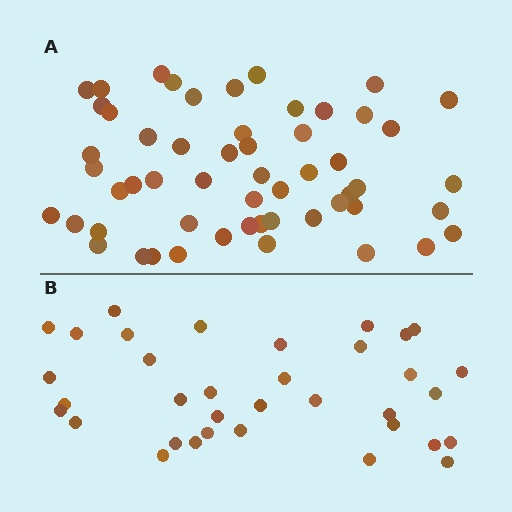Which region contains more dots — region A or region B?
Region A (the top region) has more dots.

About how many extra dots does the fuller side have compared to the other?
Region A has approximately 20 more dots than region B.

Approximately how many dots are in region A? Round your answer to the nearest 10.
About 60 dots. (The exact count is 55, which rounds to 60.)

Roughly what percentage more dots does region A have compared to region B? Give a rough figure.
About 55% more.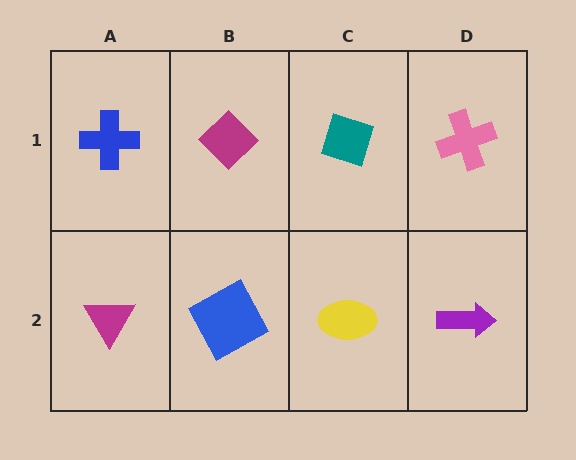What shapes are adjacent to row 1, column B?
A blue square (row 2, column B), a blue cross (row 1, column A), a teal diamond (row 1, column C).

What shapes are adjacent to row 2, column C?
A teal diamond (row 1, column C), a blue square (row 2, column B), a purple arrow (row 2, column D).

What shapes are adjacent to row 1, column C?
A yellow ellipse (row 2, column C), a magenta diamond (row 1, column B), a pink cross (row 1, column D).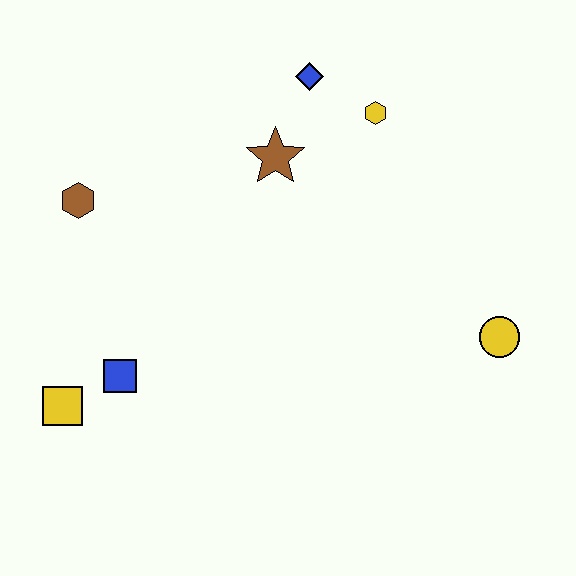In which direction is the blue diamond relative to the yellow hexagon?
The blue diamond is to the left of the yellow hexagon.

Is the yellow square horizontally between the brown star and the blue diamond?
No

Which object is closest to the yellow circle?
The yellow hexagon is closest to the yellow circle.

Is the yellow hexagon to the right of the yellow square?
Yes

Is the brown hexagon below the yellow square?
No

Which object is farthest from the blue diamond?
The yellow square is farthest from the blue diamond.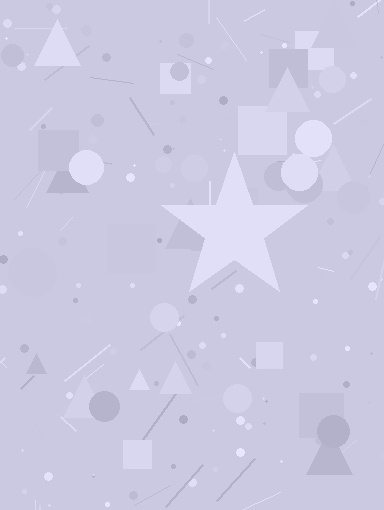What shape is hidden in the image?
A star is hidden in the image.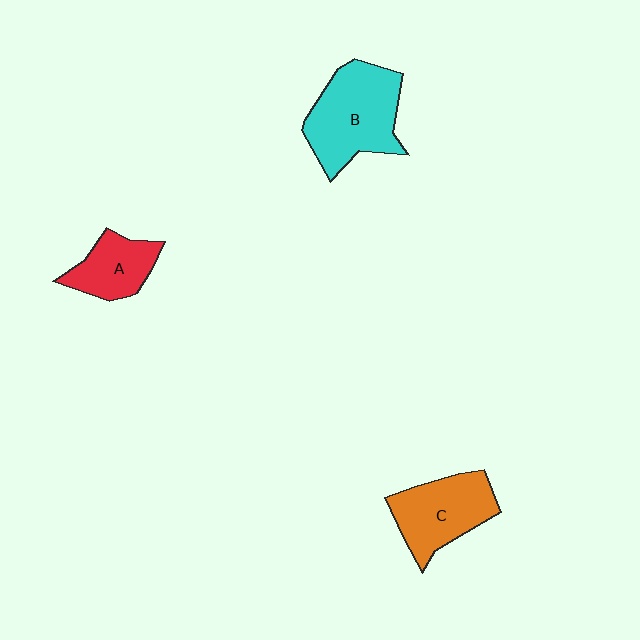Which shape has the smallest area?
Shape A (red).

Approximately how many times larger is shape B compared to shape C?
Approximately 1.3 times.